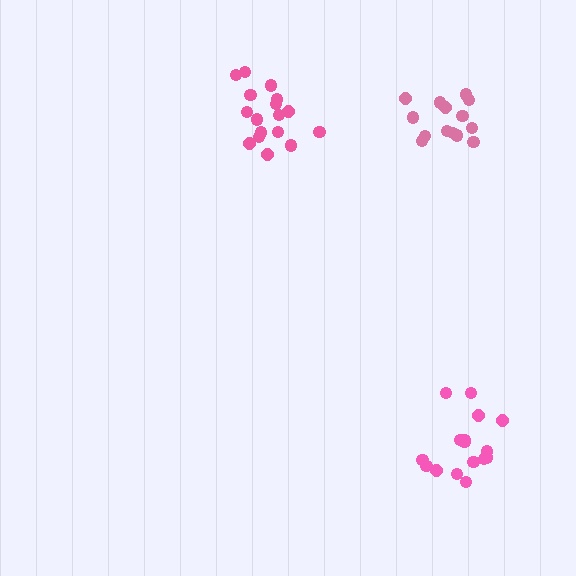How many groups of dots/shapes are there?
There are 3 groups.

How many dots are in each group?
Group 1: 14 dots, Group 2: 17 dots, Group 3: 16 dots (47 total).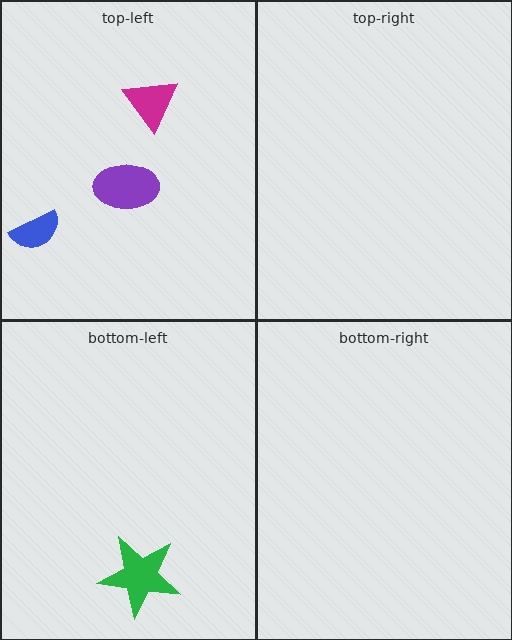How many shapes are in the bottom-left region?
1.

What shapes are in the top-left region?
The magenta triangle, the purple ellipse, the blue semicircle.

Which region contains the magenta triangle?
The top-left region.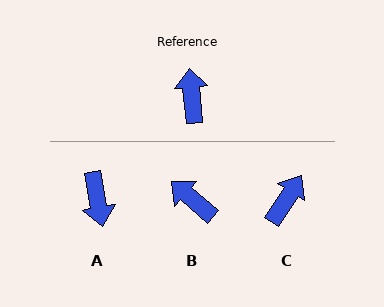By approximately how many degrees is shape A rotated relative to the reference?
Approximately 175 degrees clockwise.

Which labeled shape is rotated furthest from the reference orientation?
A, about 175 degrees away.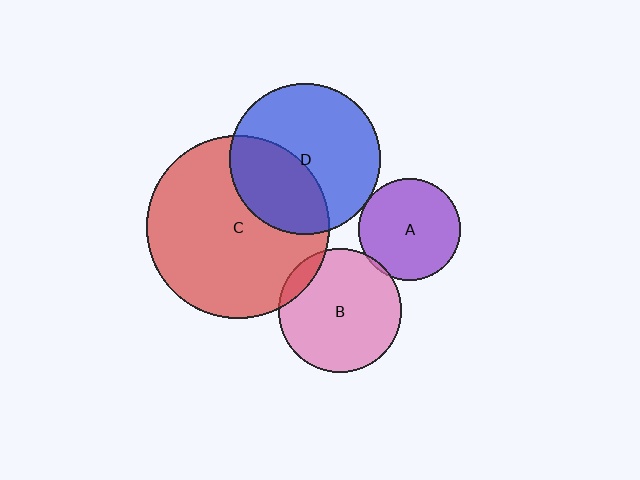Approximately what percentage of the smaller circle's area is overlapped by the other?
Approximately 5%.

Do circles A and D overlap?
Yes.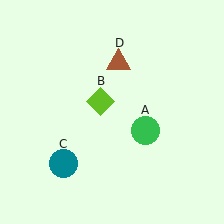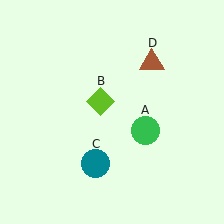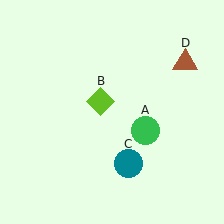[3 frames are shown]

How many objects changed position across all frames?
2 objects changed position: teal circle (object C), brown triangle (object D).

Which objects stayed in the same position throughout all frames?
Green circle (object A) and lime diamond (object B) remained stationary.